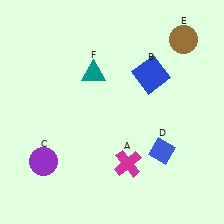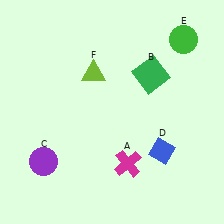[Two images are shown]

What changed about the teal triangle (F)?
In Image 1, F is teal. In Image 2, it changed to lime.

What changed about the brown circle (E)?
In Image 1, E is brown. In Image 2, it changed to green.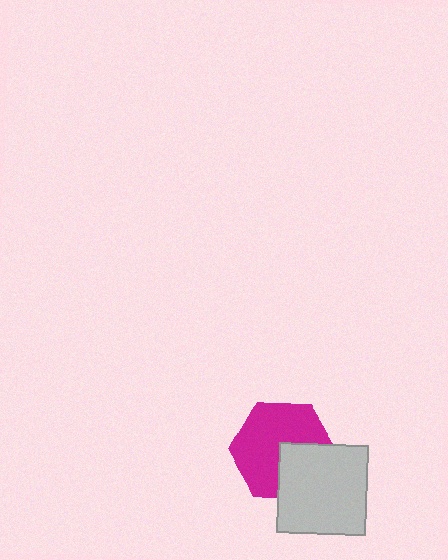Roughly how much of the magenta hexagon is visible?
Most of it is visible (roughly 67%).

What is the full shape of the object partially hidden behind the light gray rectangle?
The partially hidden object is a magenta hexagon.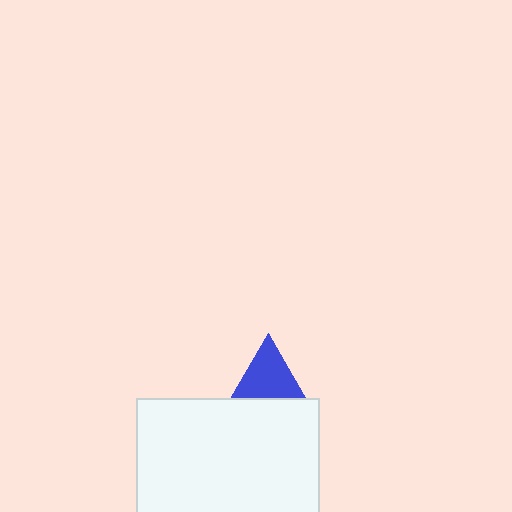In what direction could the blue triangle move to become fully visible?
The blue triangle could move up. That would shift it out from behind the white rectangle entirely.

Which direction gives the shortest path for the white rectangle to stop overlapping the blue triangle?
Moving down gives the shortest separation.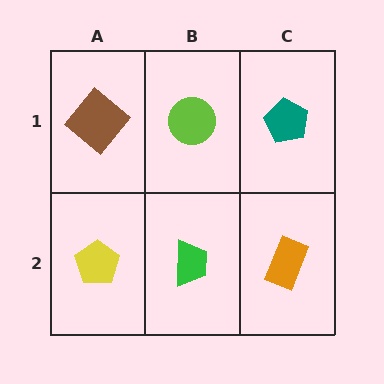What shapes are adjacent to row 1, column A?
A yellow pentagon (row 2, column A), a lime circle (row 1, column B).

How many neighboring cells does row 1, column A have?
2.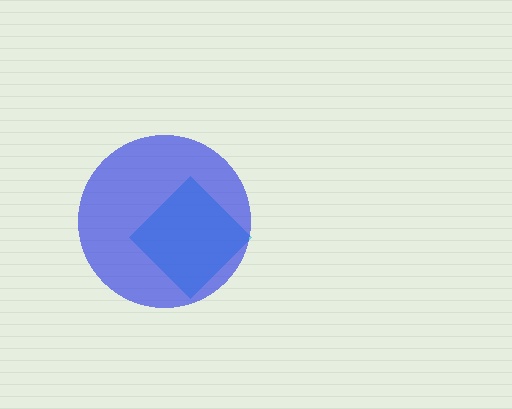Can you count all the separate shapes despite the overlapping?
Yes, there are 2 separate shapes.